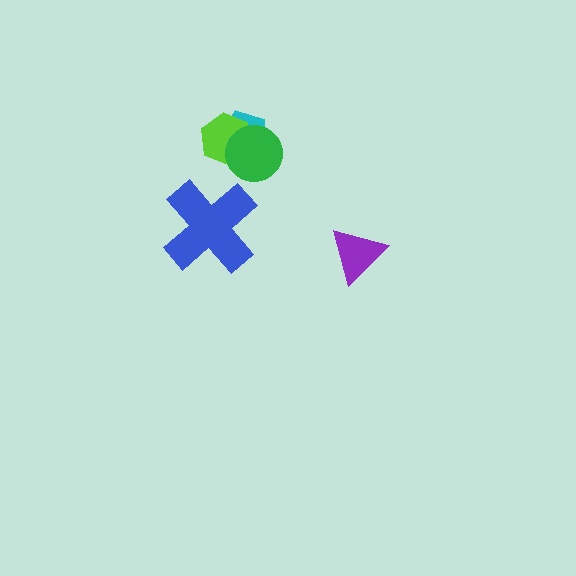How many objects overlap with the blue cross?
0 objects overlap with the blue cross.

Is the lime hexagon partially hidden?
Yes, it is partially covered by another shape.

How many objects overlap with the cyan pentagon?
2 objects overlap with the cyan pentagon.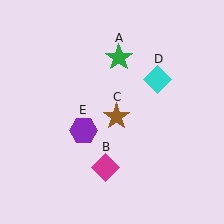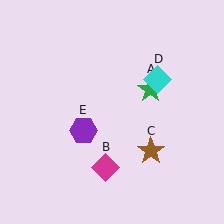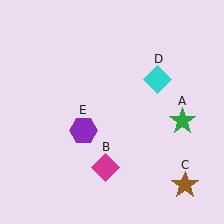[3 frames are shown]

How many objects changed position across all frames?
2 objects changed position: green star (object A), brown star (object C).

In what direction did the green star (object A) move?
The green star (object A) moved down and to the right.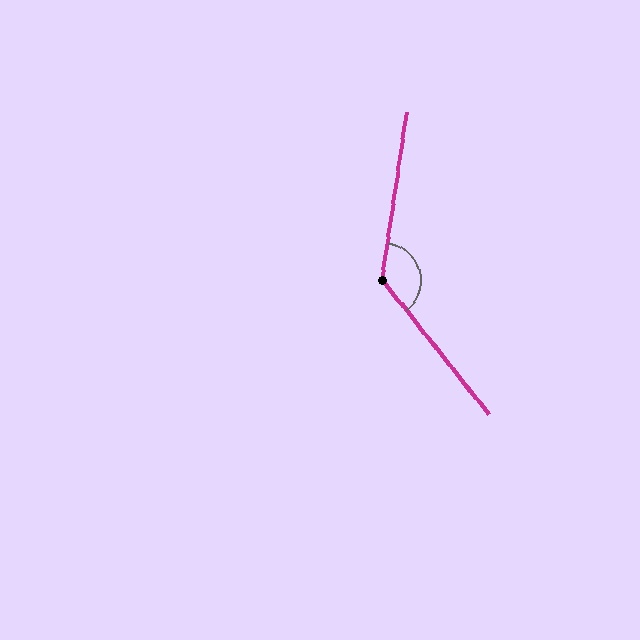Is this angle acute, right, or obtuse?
It is obtuse.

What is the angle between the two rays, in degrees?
Approximately 133 degrees.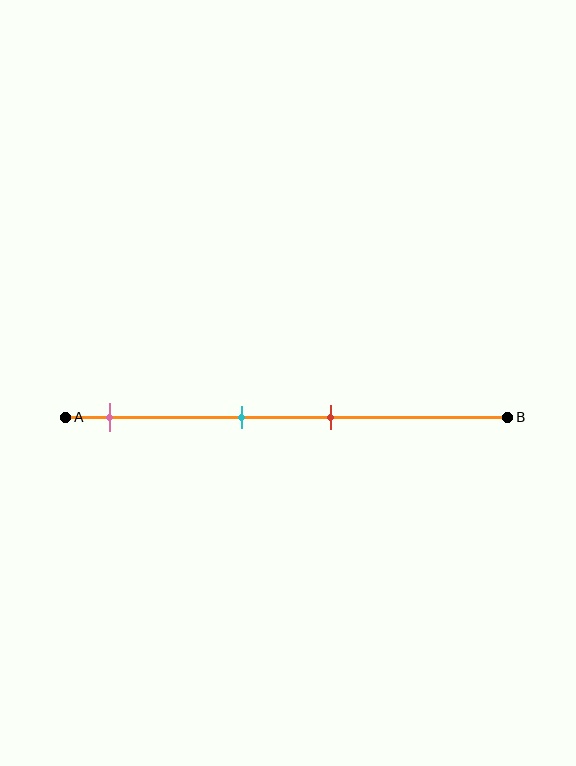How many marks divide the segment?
There are 3 marks dividing the segment.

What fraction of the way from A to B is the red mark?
The red mark is approximately 60% (0.6) of the way from A to B.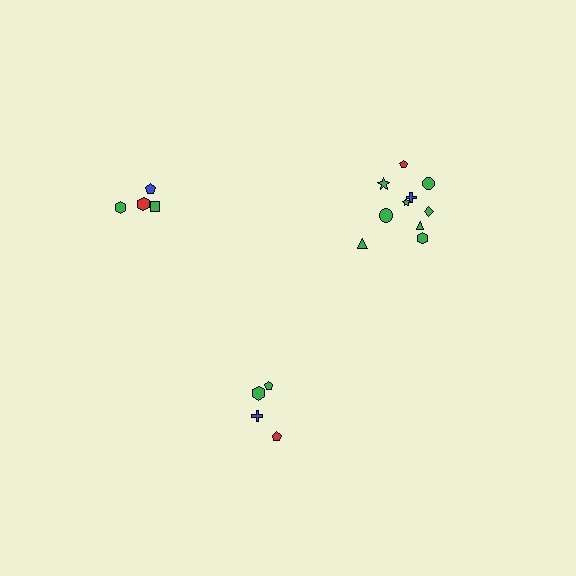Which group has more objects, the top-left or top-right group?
The top-right group.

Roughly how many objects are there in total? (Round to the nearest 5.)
Roughly 20 objects in total.